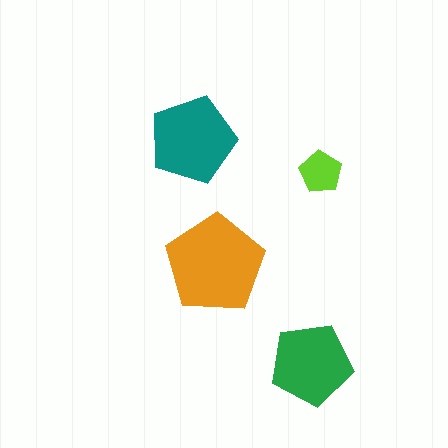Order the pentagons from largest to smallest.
the orange one, the teal one, the green one, the lime one.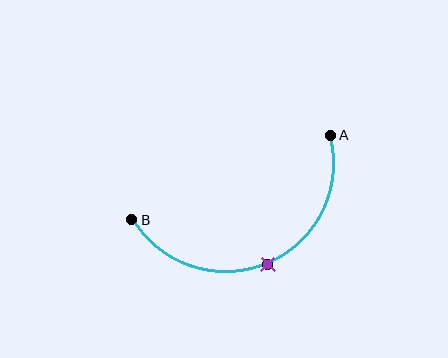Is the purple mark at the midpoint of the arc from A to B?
Yes. The purple mark lies on the arc at equal arc-length from both A and B — it is the arc midpoint.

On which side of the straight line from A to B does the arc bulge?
The arc bulges below the straight line connecting A and B.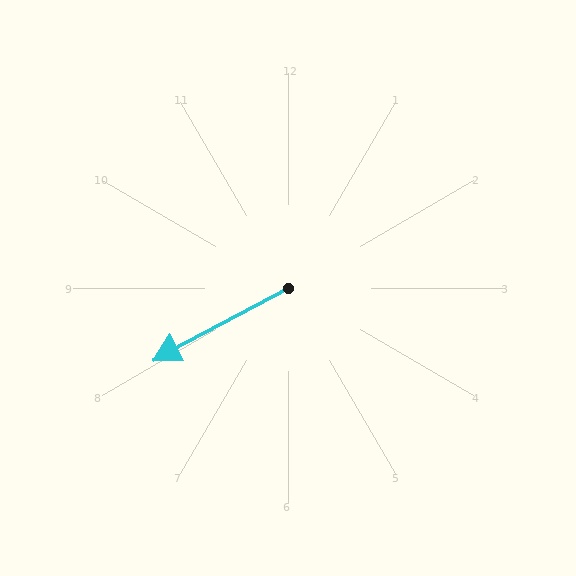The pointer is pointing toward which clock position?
Roughly 8 o'clock.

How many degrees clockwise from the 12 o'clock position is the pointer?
Approximately 242 degrees.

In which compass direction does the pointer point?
Southwest.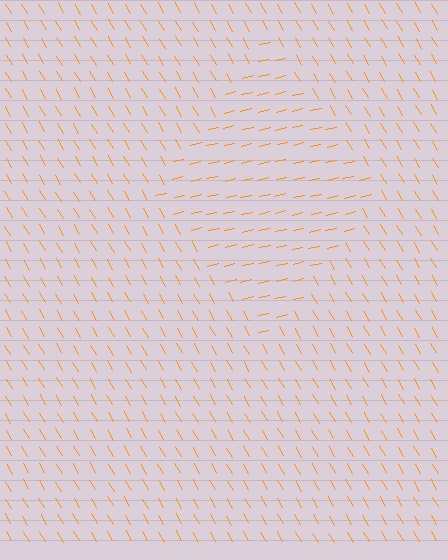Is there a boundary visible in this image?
Yes, there is a texture boundary formed by a change in line orientation.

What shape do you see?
I see a diamond.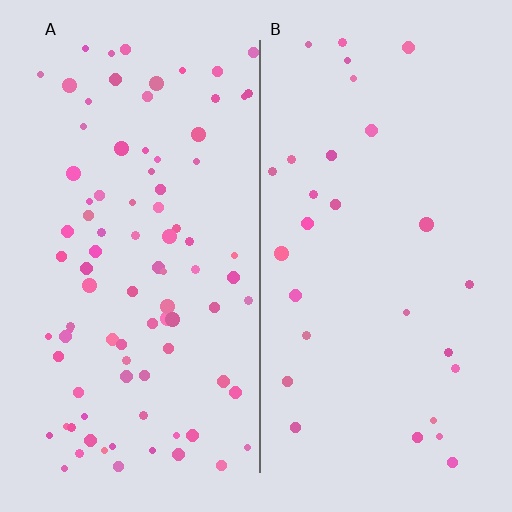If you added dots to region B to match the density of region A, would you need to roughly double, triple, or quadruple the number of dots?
Approximately triple.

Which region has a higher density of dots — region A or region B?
A (the left).